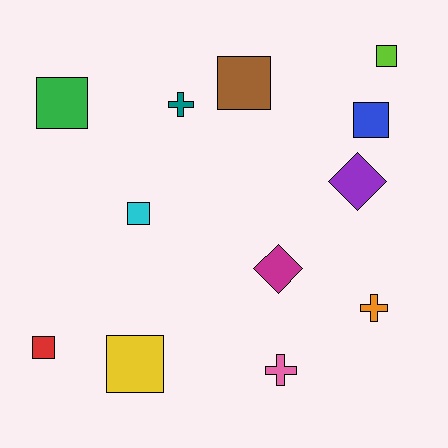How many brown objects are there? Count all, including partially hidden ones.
There is 1 brown object.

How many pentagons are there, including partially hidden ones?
There are no pentagons.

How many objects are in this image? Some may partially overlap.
There are 12 objects.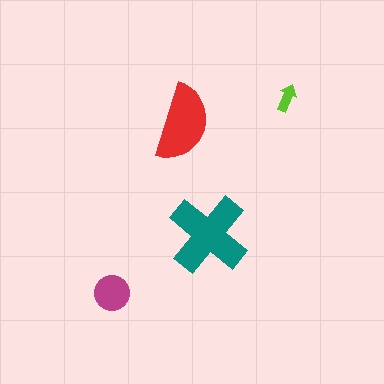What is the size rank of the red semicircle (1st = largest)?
2nd.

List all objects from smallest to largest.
The lime arrow, the magenta circle, the red semicircle, the teal cross.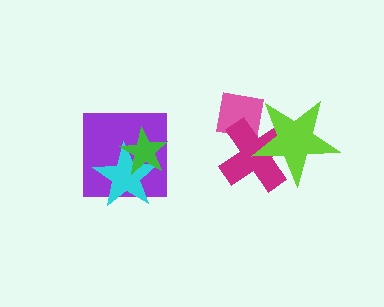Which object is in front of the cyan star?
The green star is in front of the cyan star.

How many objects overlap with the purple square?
2 objects overlap with the purple square.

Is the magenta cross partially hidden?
Yes, it is partially covered by another shape.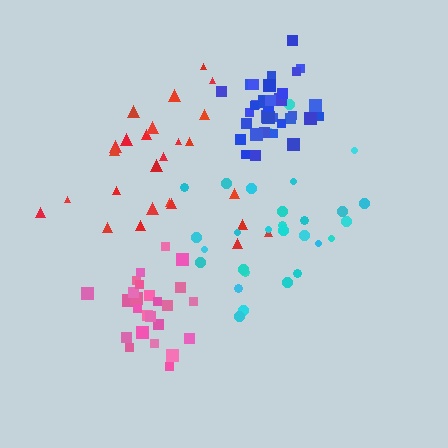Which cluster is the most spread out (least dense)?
Red.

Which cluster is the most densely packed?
Blue.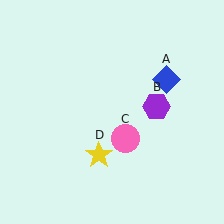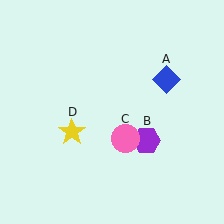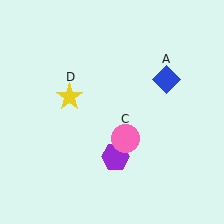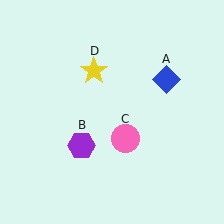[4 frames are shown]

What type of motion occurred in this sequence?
The purple hexagon (object B), yellow star (object D) rotated clockwise around the center of the scene.